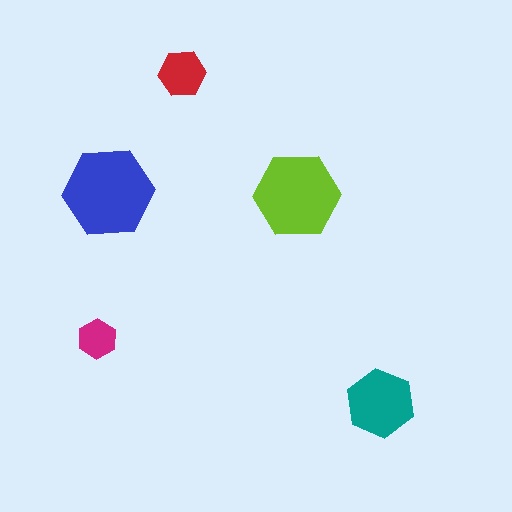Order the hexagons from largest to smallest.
the blue one, the lime one, the teal one, the red one, the magenta one.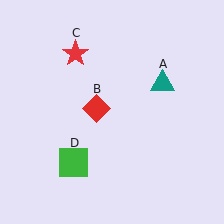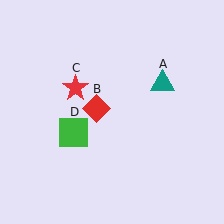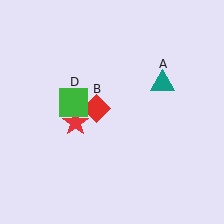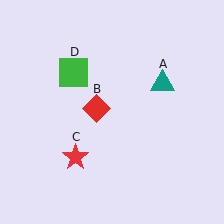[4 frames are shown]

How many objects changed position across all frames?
2 objects changed position: red star (object C), green square (object D).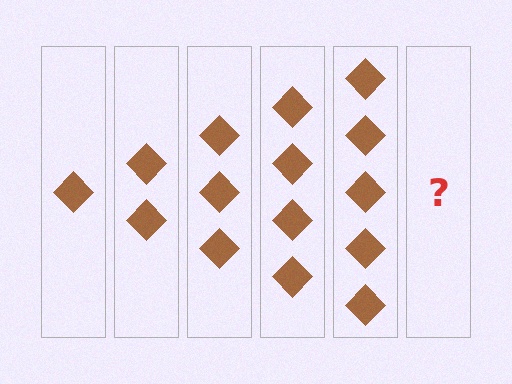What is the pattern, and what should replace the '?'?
The pattern is that each step adds one more diamond. The '?' should be 6 diamonds.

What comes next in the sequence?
The next element should be 6 diamonds.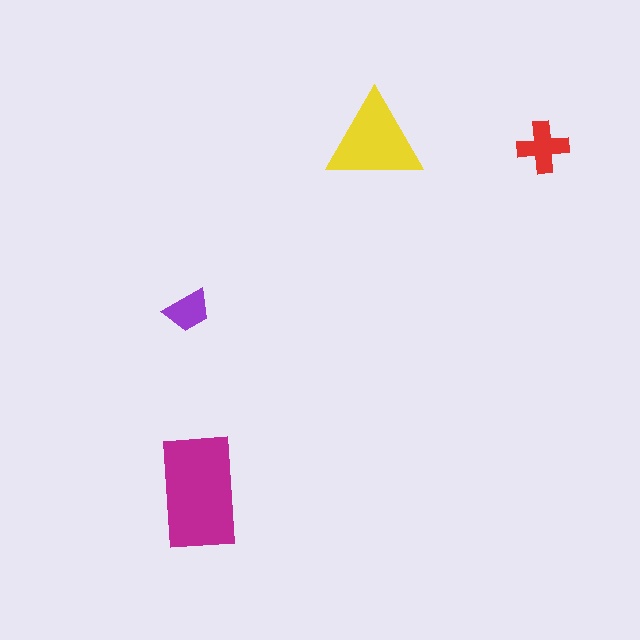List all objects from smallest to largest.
The purple trapezoid, the red cross, the yellow triangle, the magenta rectangle.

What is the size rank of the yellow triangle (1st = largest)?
2nd.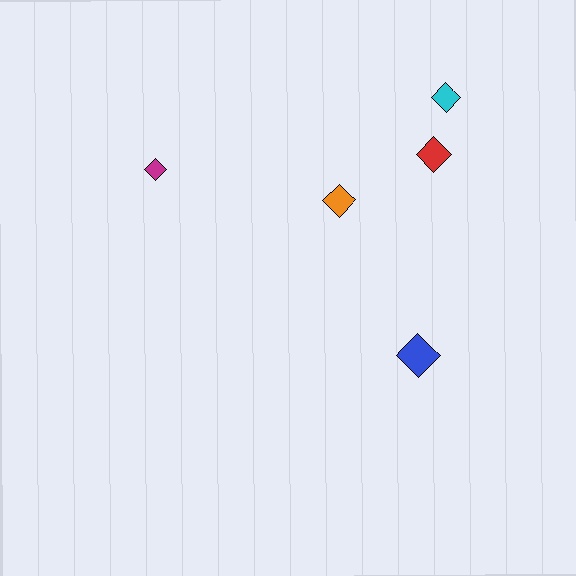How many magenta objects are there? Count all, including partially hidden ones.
There is 1 magenta object.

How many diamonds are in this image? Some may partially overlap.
There are 5 diamonds.